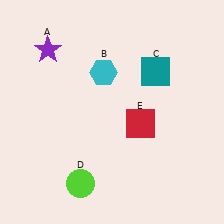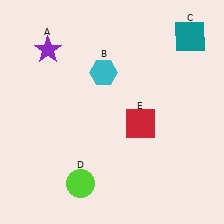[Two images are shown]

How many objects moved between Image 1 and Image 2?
1 object moved between the two images.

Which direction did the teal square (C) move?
The teal square (C) moved up.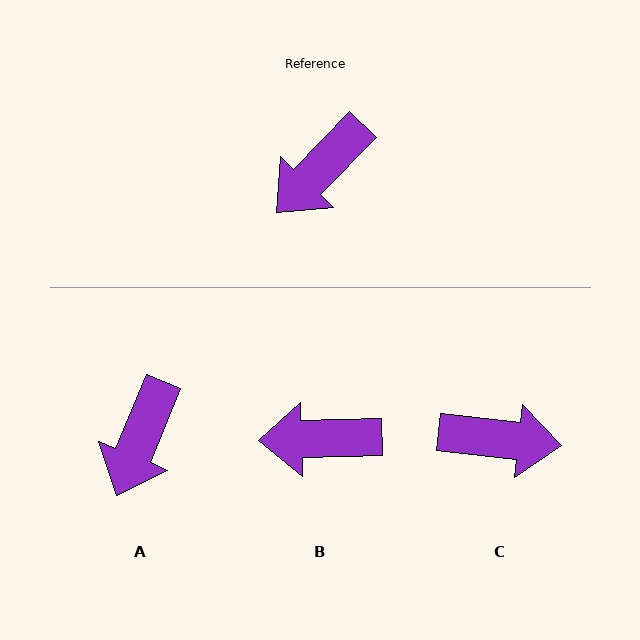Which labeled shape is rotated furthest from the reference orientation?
C, about 128 degrees away.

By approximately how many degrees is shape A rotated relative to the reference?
Approximately 22 degrees counter-clockwise.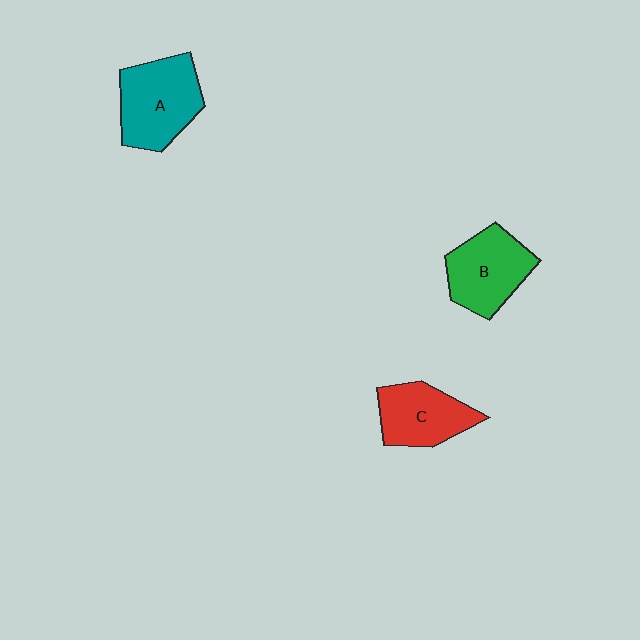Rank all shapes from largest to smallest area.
From largest to smallest: A (teal), B (green), C (red).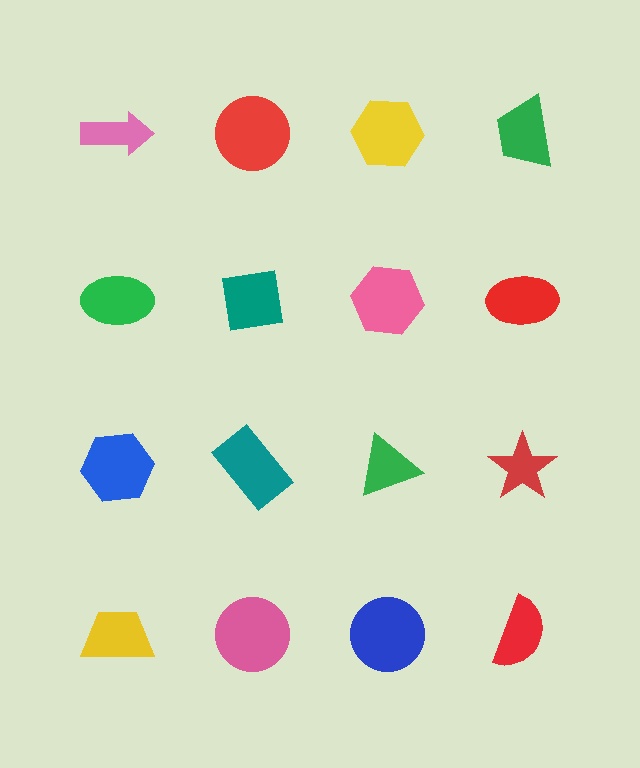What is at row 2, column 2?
A teal square.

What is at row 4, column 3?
A blue circle.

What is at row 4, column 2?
A pink circle.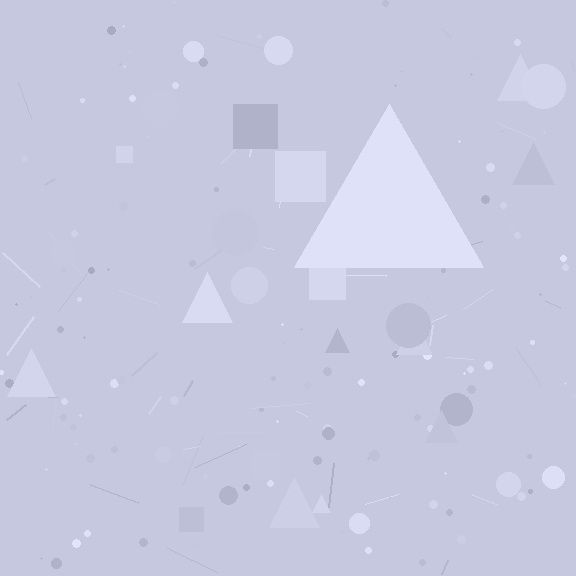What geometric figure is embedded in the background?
A triangle is embedded in the background.